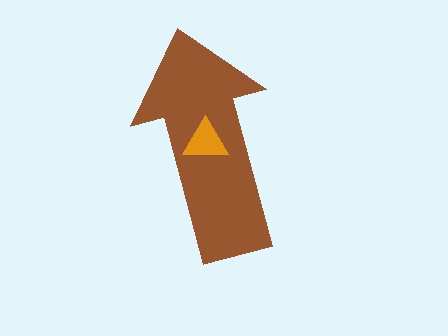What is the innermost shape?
The orange triangle.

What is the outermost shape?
The brown arrow.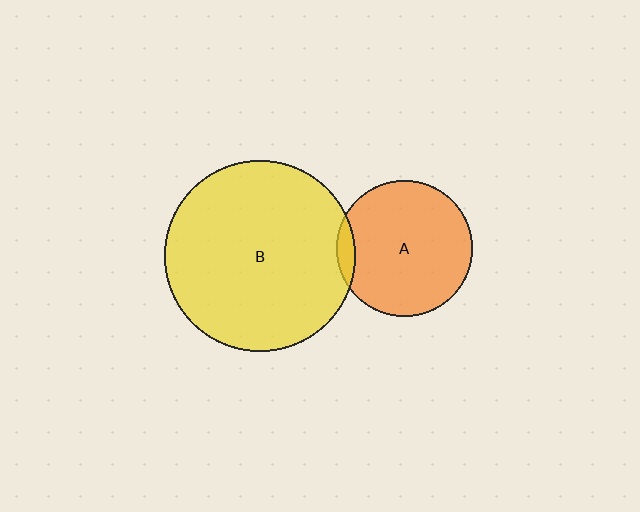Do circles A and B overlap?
Yes.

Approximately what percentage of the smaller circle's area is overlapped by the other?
Approximately 5%.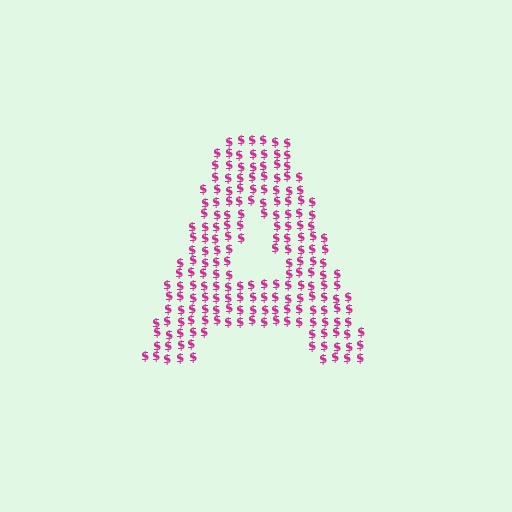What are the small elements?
The small elements are dollar signs.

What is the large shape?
The large shape is the letter A.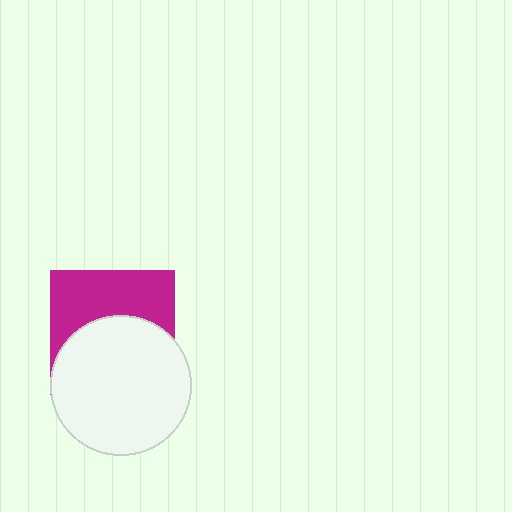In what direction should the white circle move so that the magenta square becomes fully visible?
The white circle should move down. That is the shortest direction to clear the overlap and leave the magenta square fully visible.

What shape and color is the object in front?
The object in front is a white circle.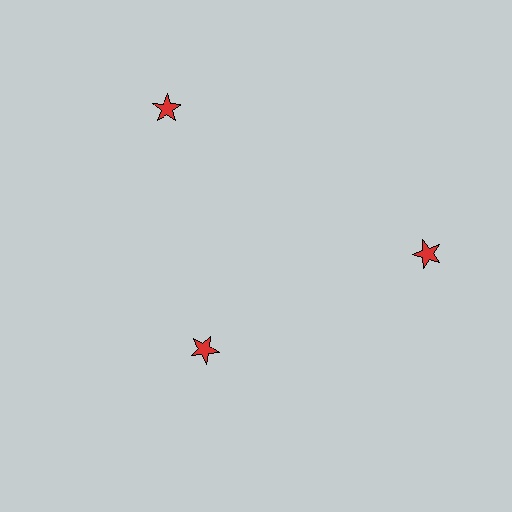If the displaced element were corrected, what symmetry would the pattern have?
It would have 3-fold rotational symmetry — the pattern would map onto itself every 120 degrees.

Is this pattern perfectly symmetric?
No. The 3 red stars are arranged in a ring, but one element near the 7 o'clock position is pulled inward toward the center, breaking the 3-fold rotational symmetry.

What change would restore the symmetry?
The symmetry would be restored by moving it outward, back onto the ring so that all 3 stars sit at equal angles and equal distance from the center.